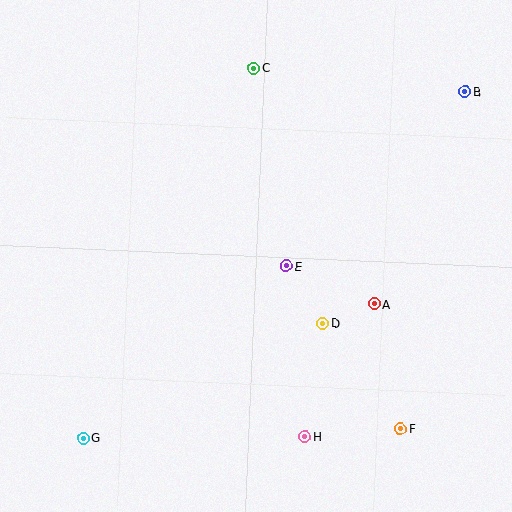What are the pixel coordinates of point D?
Point D is at (323, 323).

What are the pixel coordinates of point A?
Point A is at (374, 304).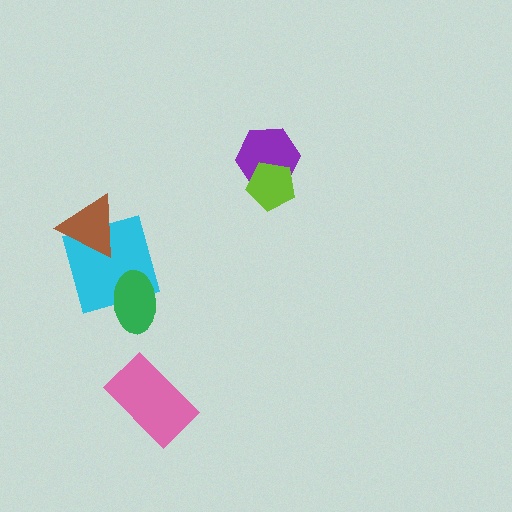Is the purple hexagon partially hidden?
Yes, it is partially covered by another shape.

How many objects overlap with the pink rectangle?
0 objects overlap with the pink rectangle.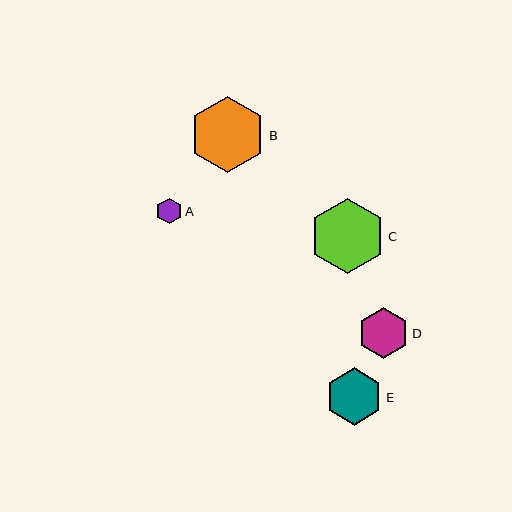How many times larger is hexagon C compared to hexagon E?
Hexagon C is approximately 1.3 times the size of hexagon E.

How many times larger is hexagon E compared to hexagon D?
Hexagon E is approximately 1.1 times the size of hexagon D.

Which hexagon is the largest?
Hexagon B is the largest with a size of approximately 76 pixels.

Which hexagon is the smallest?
Hexagon A is the smallest with a size of approximately 26 pixels.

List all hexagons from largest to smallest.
From largest to smallest: B, C, E, D, A.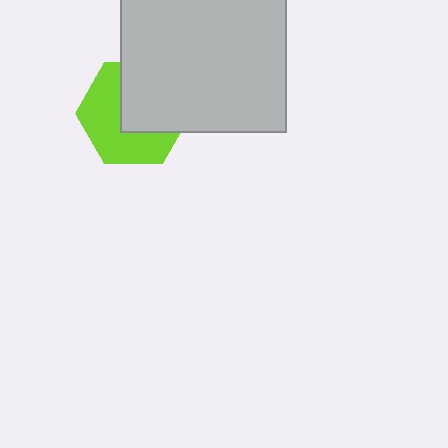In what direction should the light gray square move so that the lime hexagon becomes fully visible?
The light gray square should move toward the upper-right. That is the shortest direction to clear the overlap and leave the lime hexagon fully visible.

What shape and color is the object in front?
The object in front is a light gray square.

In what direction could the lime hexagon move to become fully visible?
The lime hexagon could move toward the lower-left. That would shift it out from behind the light gray square entirely.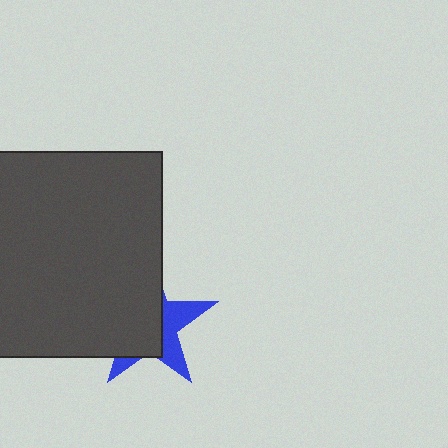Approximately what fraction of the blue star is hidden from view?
Roughly 63% of the blue star is hidden behind the dark gray square.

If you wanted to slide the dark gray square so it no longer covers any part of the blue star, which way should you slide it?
Slide it left — that is the most direct way to separate the two shapes.